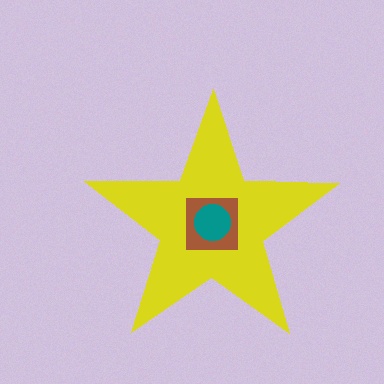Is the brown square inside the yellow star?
Yes.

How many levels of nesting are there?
3.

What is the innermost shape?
The teal circle.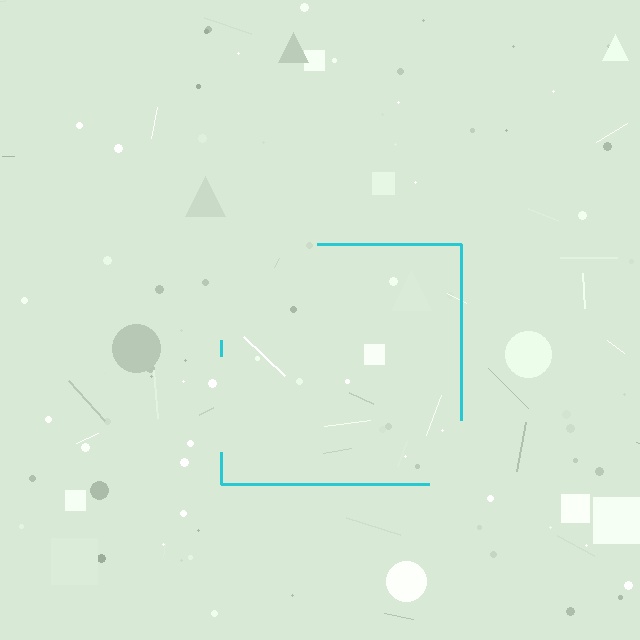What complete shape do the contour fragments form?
The contour fragments form a square.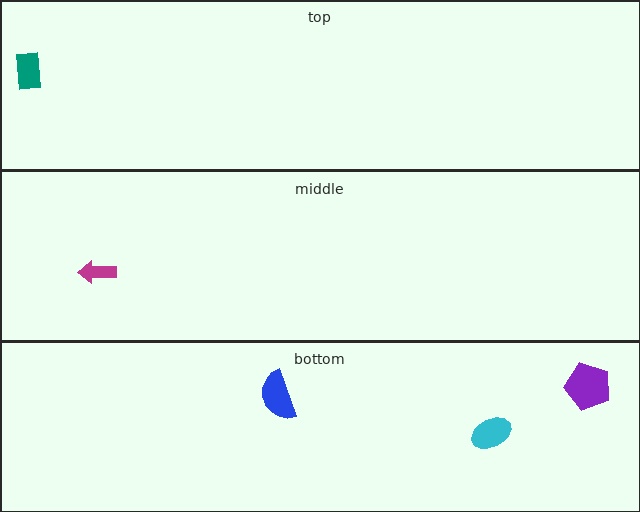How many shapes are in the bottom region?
3.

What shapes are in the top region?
The teal rectangle.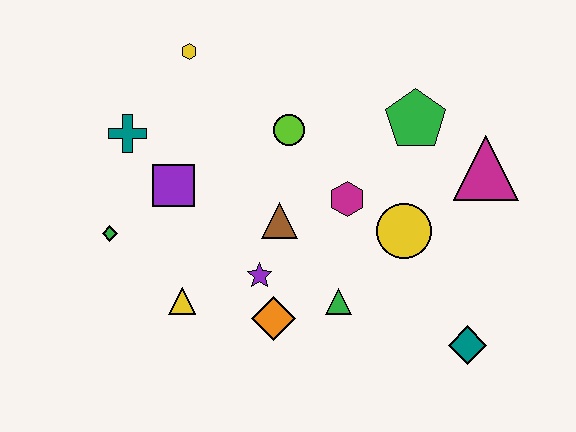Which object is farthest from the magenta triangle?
The green diamond is farthest from the magenta triangle.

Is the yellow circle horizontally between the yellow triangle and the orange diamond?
No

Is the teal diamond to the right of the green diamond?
Yes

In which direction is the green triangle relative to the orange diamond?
The green triangle is to the right of the orange diamond.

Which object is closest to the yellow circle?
The magenta hexagon is closest to the yellow circle.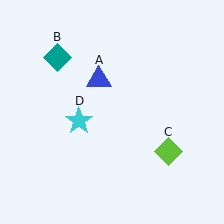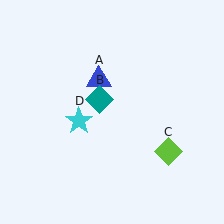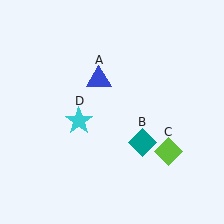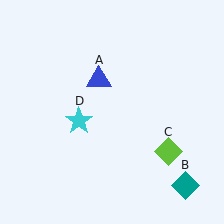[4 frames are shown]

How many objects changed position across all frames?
1 object changed position: teal diamond (object B).